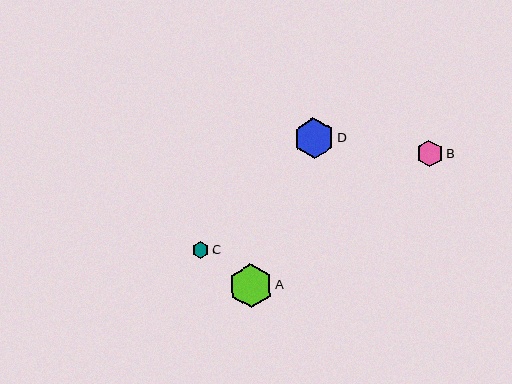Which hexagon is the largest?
Hexagon A is the largest with a size of approximately 44 pixels.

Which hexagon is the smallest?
Hexagon C is the smallest with a size of approximately 16 pixels.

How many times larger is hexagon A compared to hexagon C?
Hexagon A is approximately 2.6 times the size of hexagon C.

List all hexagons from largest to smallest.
From largest to smallest: A, D, B, C.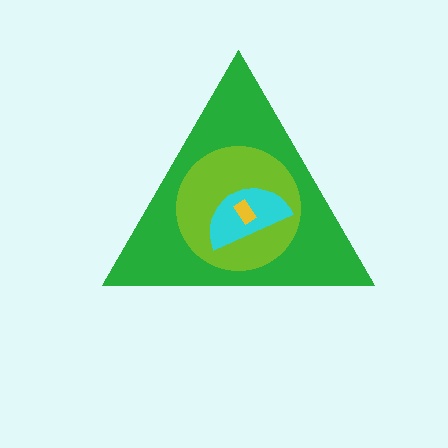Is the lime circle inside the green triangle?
Yes.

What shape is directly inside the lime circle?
The cyan semicircle.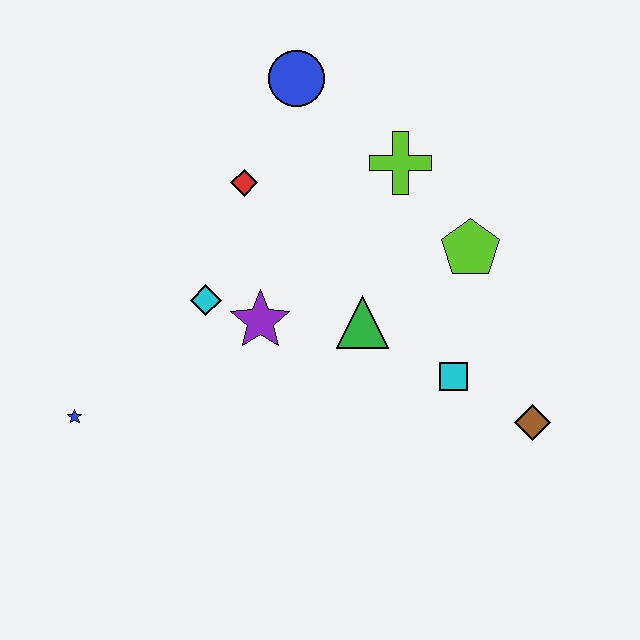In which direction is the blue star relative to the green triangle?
The blue star is to the left of the green triangle.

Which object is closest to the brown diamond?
The cyan square is closest to the brown diamond.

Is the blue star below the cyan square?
Yes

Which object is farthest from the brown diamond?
The blue star is farthest from the brown diamond.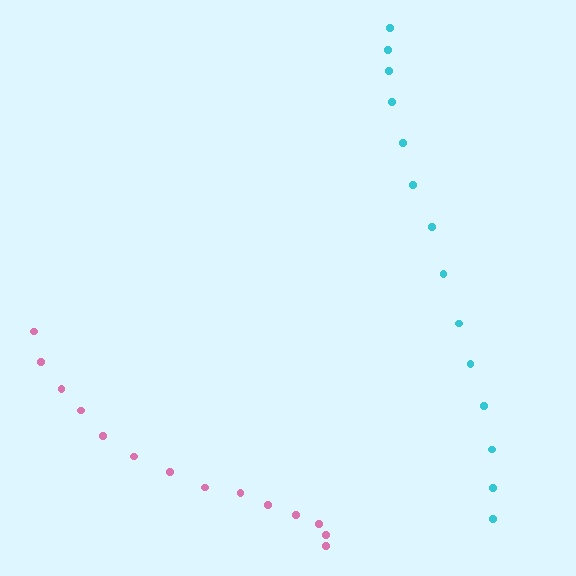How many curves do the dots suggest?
There are 2 distinct paths.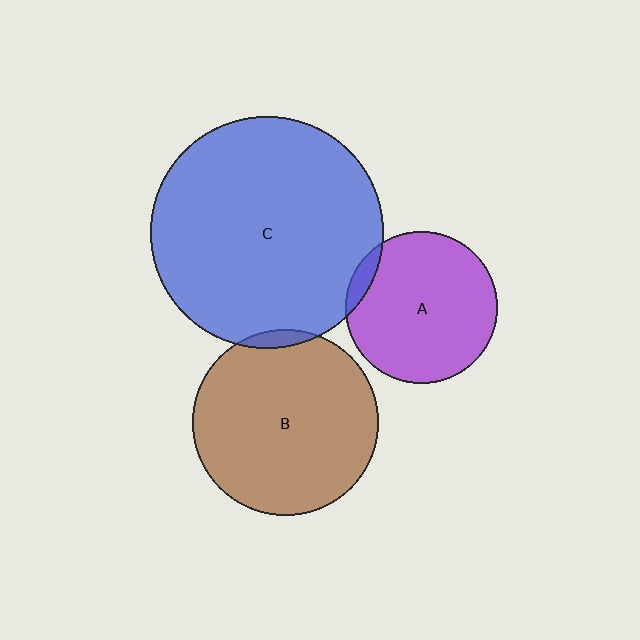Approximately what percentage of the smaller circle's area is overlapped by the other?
Approximately 5%.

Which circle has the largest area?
Circle C (blue).